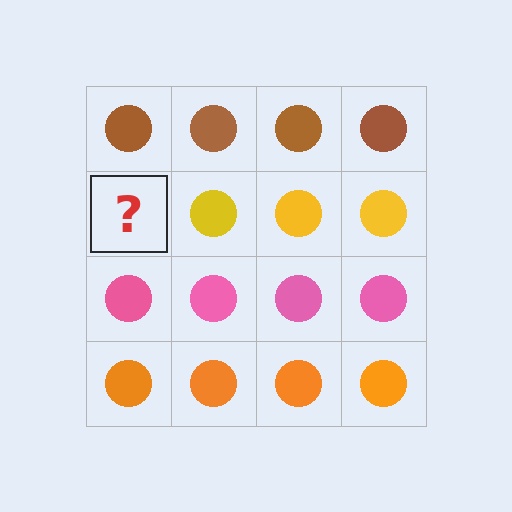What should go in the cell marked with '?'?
The missing cell should contain a yellow circle.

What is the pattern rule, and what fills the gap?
The rule is that each row has a consistent color. The gap should be filled with a yellow circle.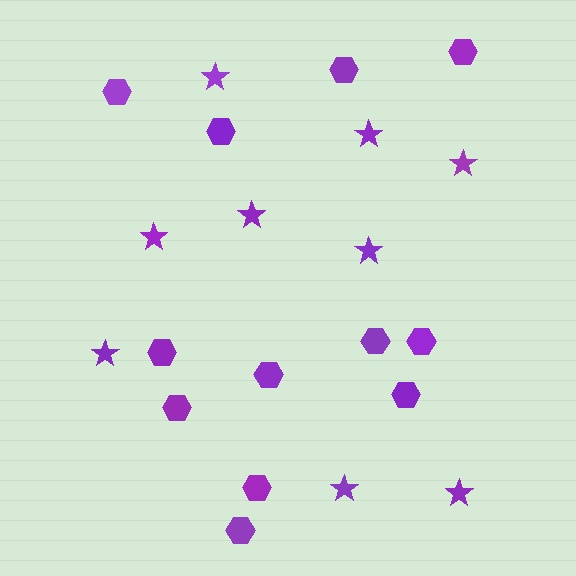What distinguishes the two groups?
There are 2 groups: one group of stars (9) and one group of hexagons (12).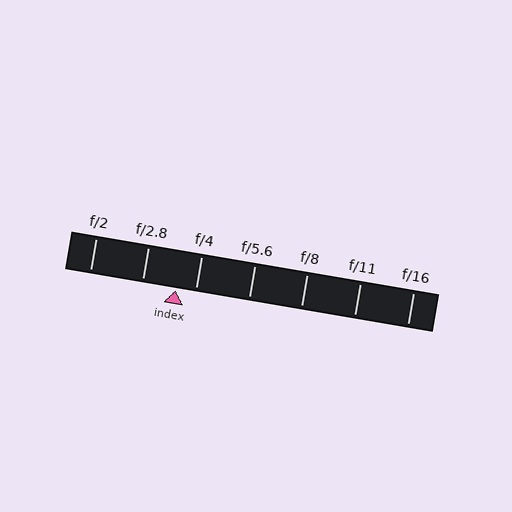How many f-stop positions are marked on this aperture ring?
There are 7 f-stop positions marked.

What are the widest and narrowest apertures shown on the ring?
The widest aperture shown is f/2 and the narrowest is f/16.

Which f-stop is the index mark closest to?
The index mark is closest to f/4.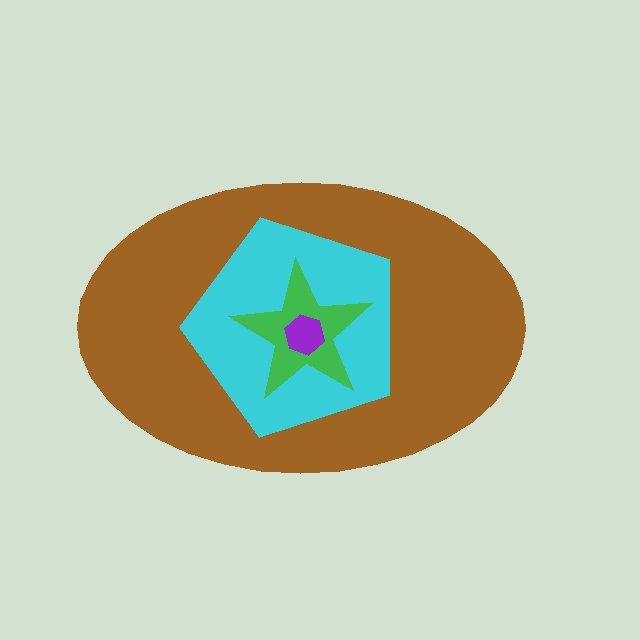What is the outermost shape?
The brown ellipse.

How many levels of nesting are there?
4.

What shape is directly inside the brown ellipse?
The cyan pentagon.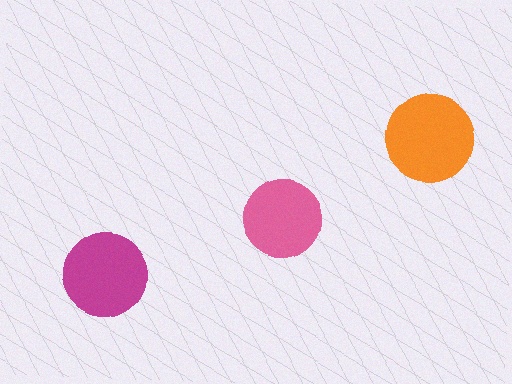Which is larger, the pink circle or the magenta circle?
The magenta one.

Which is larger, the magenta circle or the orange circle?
The orange one.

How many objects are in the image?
There are 3 objects in the image.